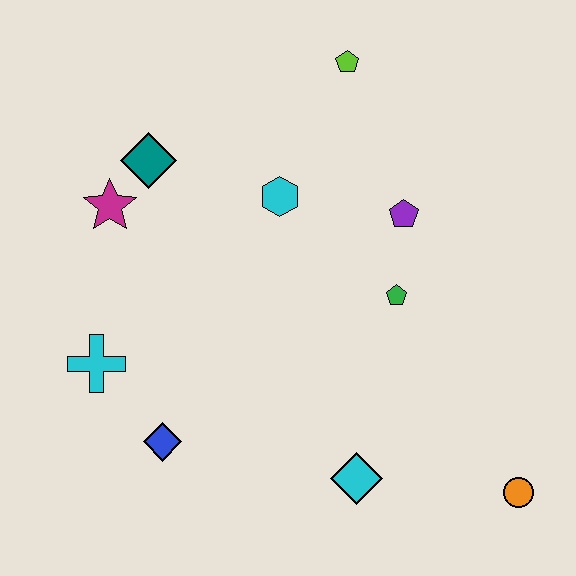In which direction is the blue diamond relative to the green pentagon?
The blue diamond is to the left of the green pentagon.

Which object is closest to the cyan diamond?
The orange circle is closest to the cyan diamond.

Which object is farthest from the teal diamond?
The orange circle is farthest from the teal diamond.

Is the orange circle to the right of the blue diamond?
Yes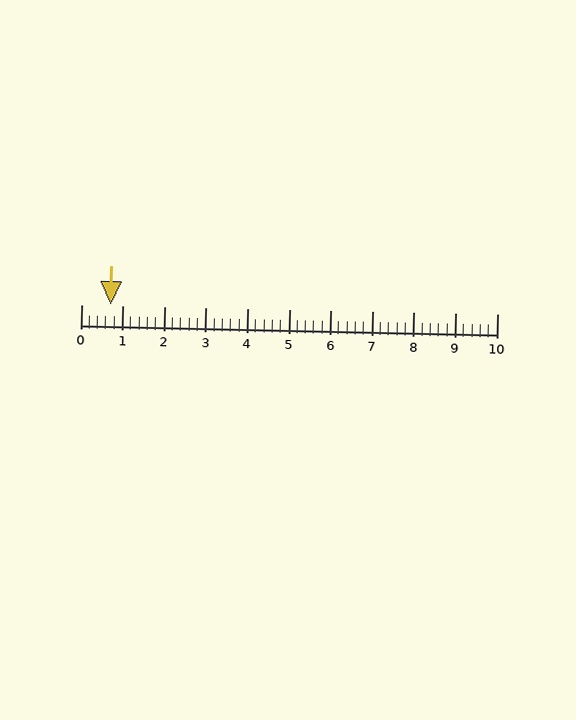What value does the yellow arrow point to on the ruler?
The yellow arrow points to approximately 0.7.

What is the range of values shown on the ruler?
The ruler shows values from 0 to 10.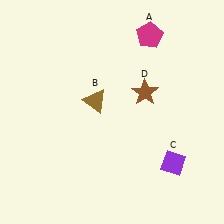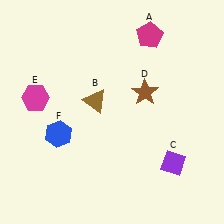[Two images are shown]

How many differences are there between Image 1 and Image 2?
There are 2 differences between the two images.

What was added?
A magenta hexagon (E), a blue hexagon (F) were added in Image 2.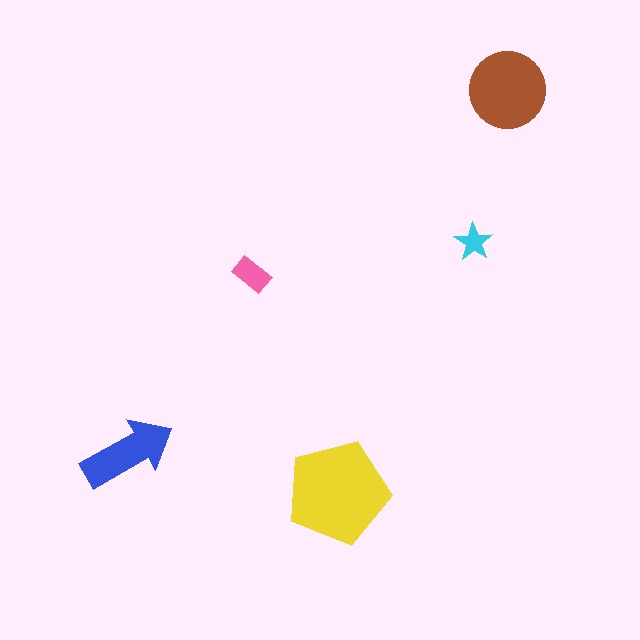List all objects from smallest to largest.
The cyan star, the pink rectangle, the blue arrow, the brown circle, the yellow pentagon.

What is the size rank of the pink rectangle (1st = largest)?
4th.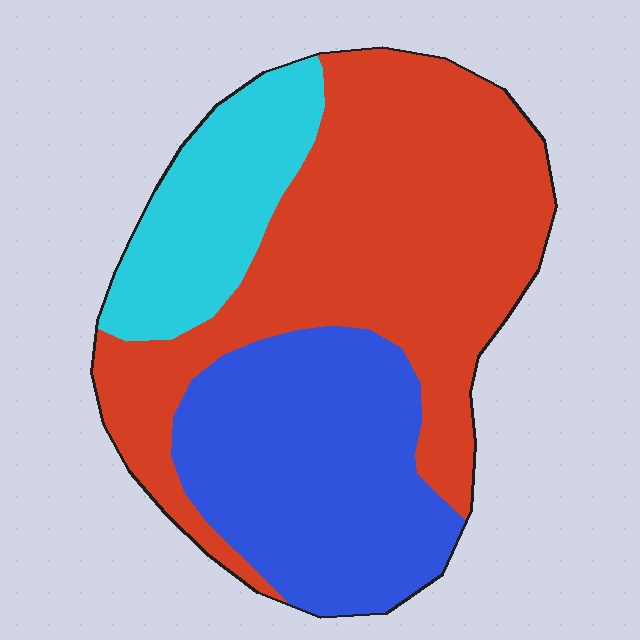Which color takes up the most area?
Red, at roughly 50%.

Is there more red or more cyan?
Red.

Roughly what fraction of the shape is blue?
Blue takes up between a sixth and a third of the shape.